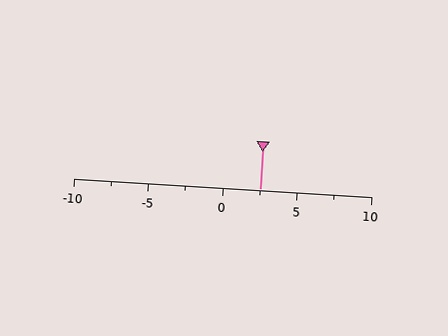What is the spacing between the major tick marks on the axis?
The major ticks are spaced 5 apart.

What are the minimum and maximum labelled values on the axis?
The axis runs from -10 to 10.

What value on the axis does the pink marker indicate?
The marker indicates approximately 2.5.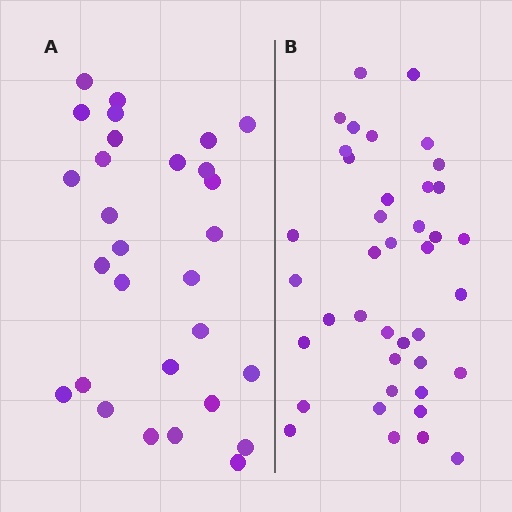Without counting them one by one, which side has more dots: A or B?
Region B (the right region) has more dots.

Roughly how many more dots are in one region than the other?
Region B has roughly 12 or so more dots than region A.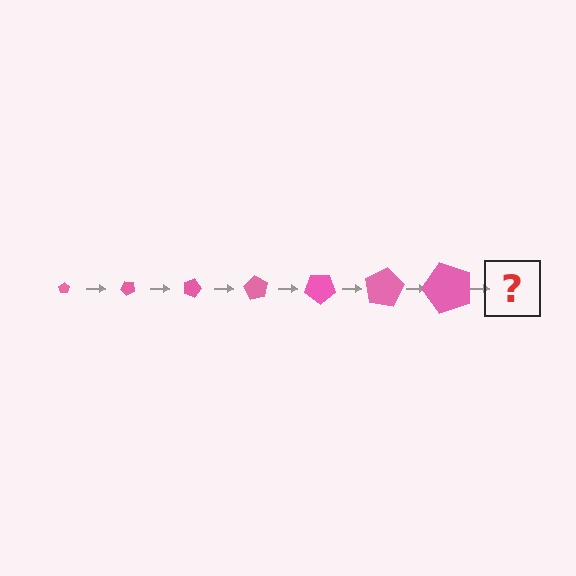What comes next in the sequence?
The next element should be a pentagon, larger than the previous one and rotated 315 degrees from the start.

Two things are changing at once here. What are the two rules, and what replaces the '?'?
The two rules are that the pentagon grows larger each step and it rotates 45 degrees each step. The '?' should be a pentagon, larger than the previous one and rotated 315 degrees from the start.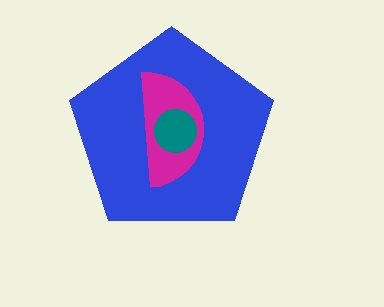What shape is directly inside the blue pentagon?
The magenta semicircle.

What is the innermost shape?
The teal circle.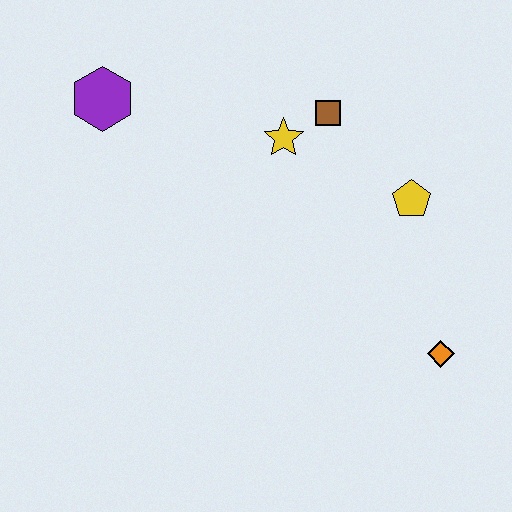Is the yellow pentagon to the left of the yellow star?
No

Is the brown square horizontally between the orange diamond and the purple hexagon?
Yes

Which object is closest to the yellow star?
The brown square is closest to the yellow star.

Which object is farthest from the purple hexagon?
The orange diamond is farthest from the purple hexagon.